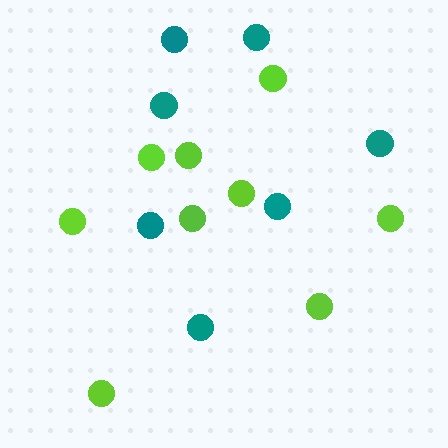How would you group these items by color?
There are 2 groups: one group of teal circles (7) and one group of lime circles (9).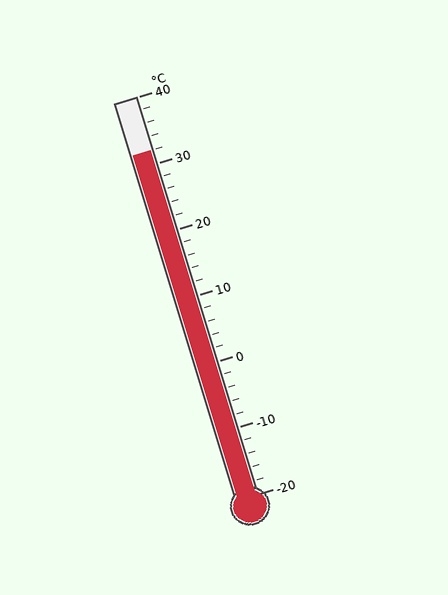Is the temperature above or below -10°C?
The temperature is above -10°C.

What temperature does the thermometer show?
The thermometer shows approximately 32°C.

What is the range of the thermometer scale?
The thermometer scale ranges from -20°C to 40°C.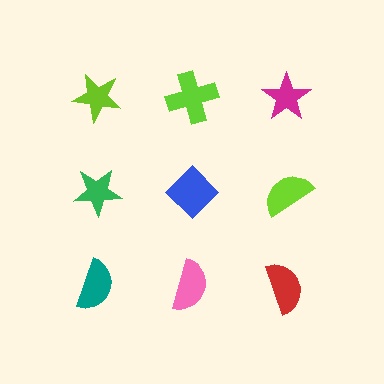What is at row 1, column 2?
A lime cross.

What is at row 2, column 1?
A green star.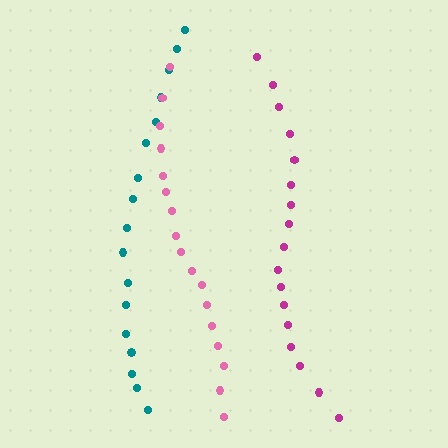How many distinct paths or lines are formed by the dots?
There are 3 distinct paths.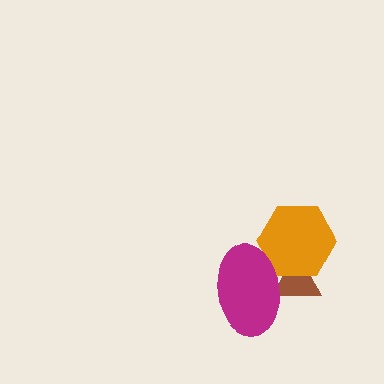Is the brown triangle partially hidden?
Yes, it is partially covered by another shape.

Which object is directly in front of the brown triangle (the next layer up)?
The orange hexagon is directly in front of the brown triangle.